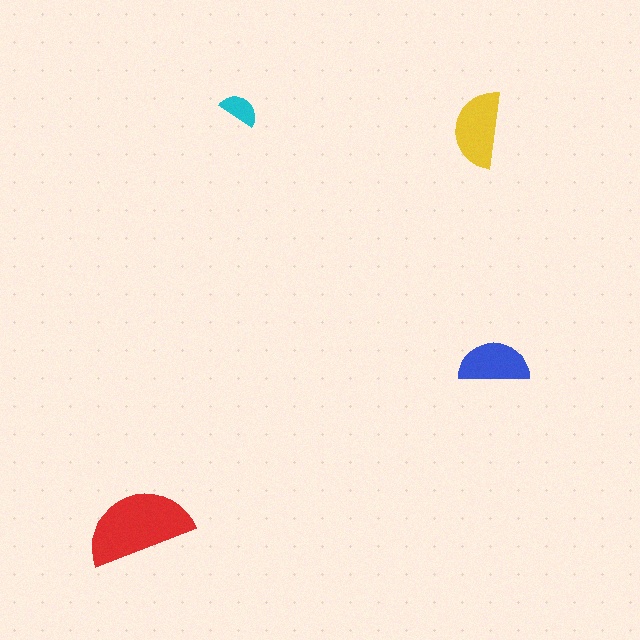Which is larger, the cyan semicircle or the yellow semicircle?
The yellow one.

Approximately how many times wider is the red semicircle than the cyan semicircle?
About 3 times wider.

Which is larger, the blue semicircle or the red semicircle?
The red one.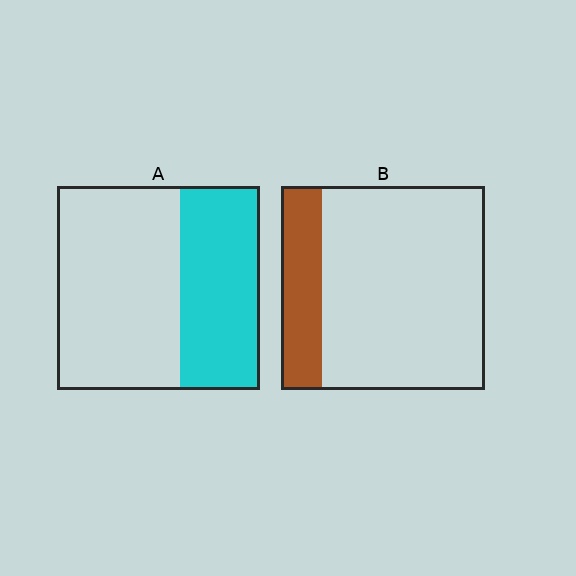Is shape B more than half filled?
No.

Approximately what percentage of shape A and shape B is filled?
A is approximately 40% and B is approximately 20%.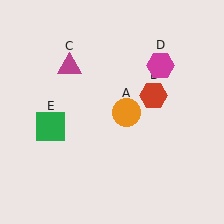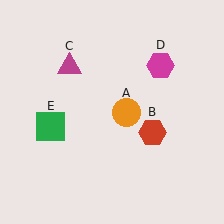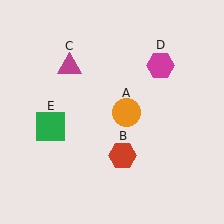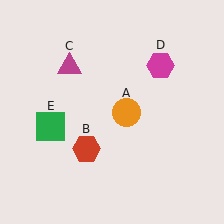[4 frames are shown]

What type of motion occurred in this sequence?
The red hexagon (object B) rotated clockwise around the center of the scene.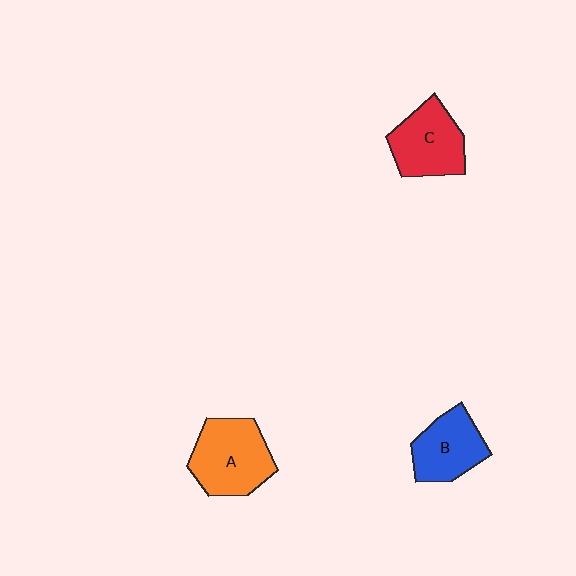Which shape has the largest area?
Shape A (orange).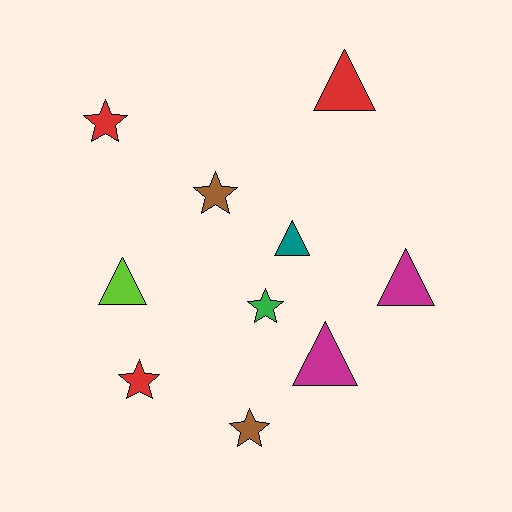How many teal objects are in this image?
There is 1 teal object.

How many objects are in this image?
There are 10 objects.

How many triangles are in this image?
There are 5 triangles.